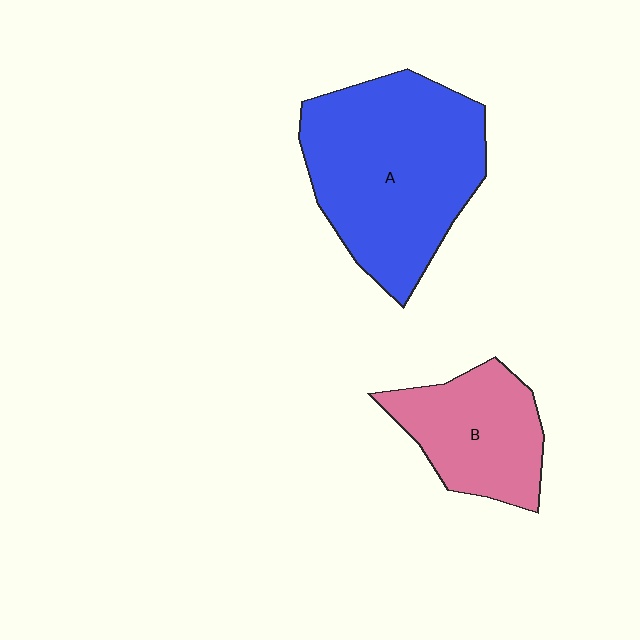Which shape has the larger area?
Shape A (blue).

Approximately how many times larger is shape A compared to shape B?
Approximately 1.9 times.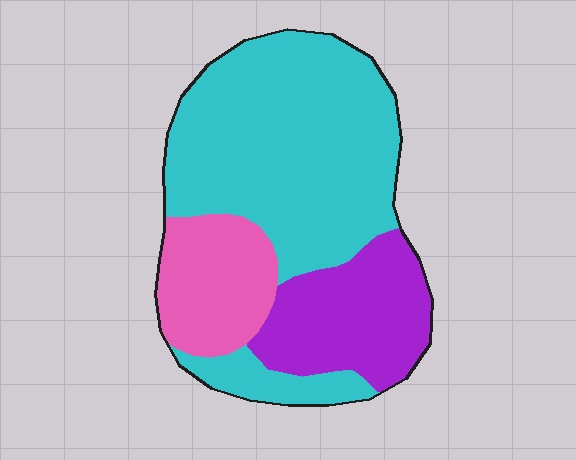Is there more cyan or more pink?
Cyan.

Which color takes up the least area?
Pink, at roughly 20%.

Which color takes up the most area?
Cyan, at roughly 60%.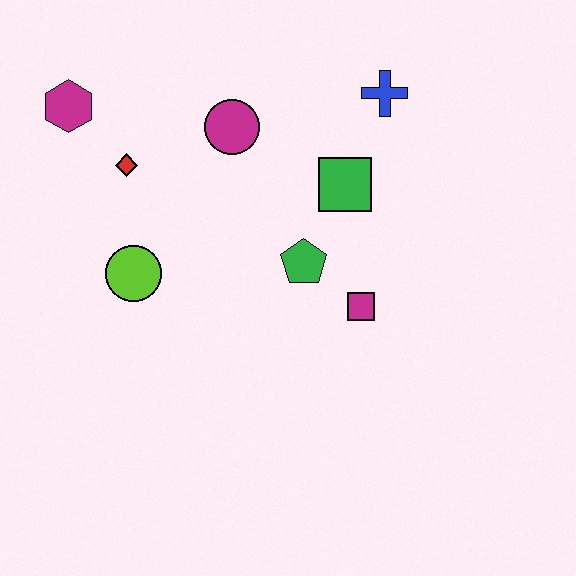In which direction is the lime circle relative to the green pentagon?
The lime circle is to the left of the green pentagon.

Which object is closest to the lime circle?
The red diamond is closest to the lime circle.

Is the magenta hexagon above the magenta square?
Yes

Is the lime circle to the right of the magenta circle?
No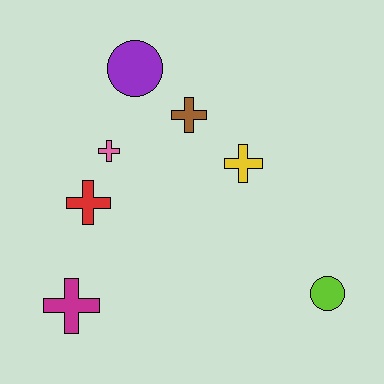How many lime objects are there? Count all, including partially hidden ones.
There is 1 lime object.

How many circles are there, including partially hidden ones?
There are 2 circles.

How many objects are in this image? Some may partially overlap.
There are 7 objects.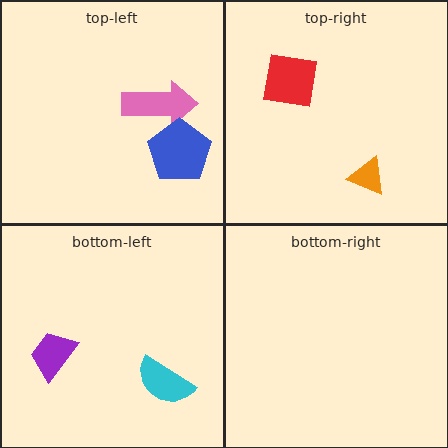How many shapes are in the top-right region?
2.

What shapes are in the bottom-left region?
The cyan semicircle, the purple trapezoid.